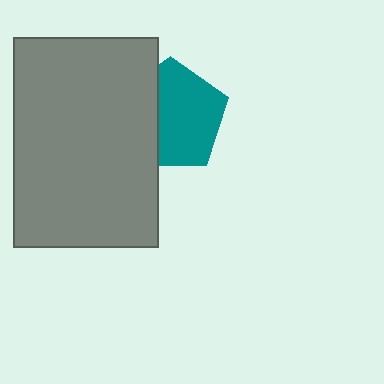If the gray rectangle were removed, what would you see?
You would see the complete teal pentagon.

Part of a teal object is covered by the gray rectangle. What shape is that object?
It is a pentagon.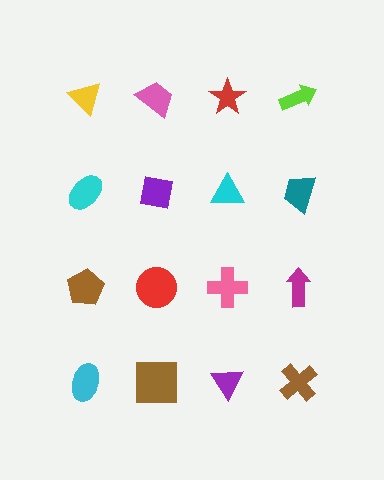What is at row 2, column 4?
A teal trapezoid.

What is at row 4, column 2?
A brown square.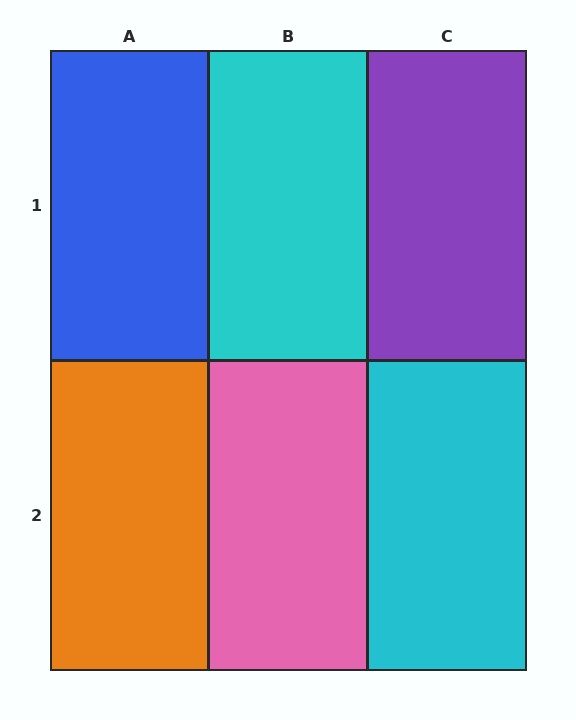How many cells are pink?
1 cell is pink.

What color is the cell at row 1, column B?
Cyan.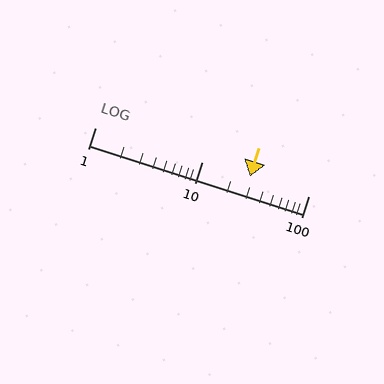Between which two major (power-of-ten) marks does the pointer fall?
The pointer is between 10 and 100.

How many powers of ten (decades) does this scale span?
The scale spans 2 decades, from 1 to 100.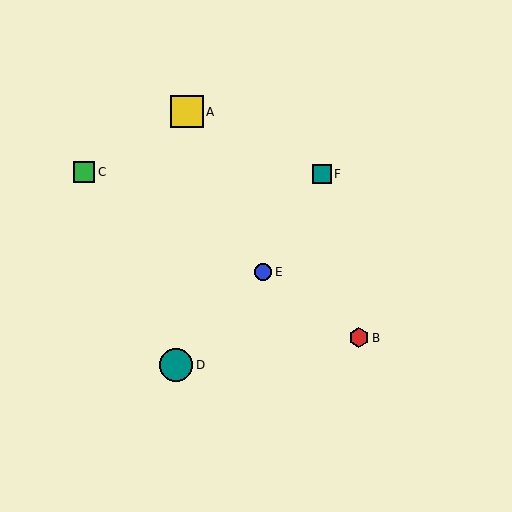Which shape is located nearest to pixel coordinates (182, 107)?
The yellow square (labeled A) at (187, 112) is nearest to that location.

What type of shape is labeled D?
Shape D is a teal circle.